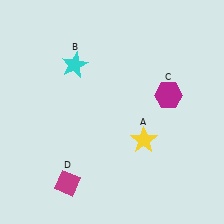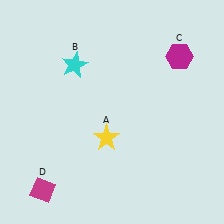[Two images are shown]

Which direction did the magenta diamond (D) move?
The magenta diamond (D) moved left.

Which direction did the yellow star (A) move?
The yellow star (A) moved left.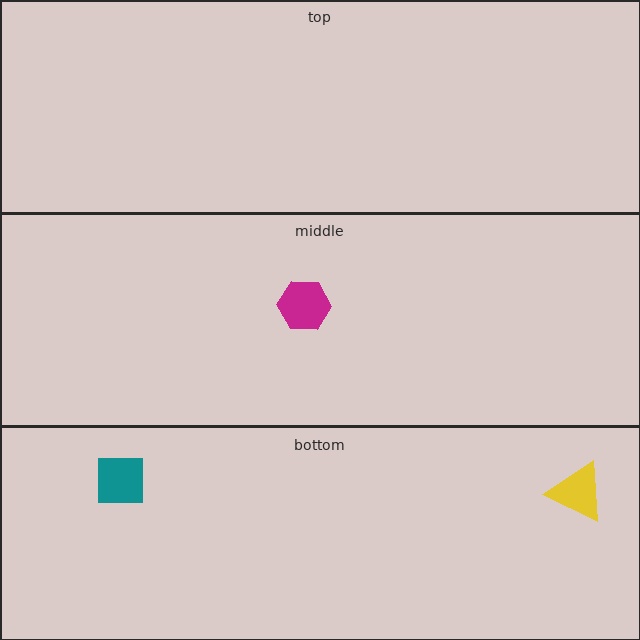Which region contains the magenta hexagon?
The middle region.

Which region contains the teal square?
The bottom region.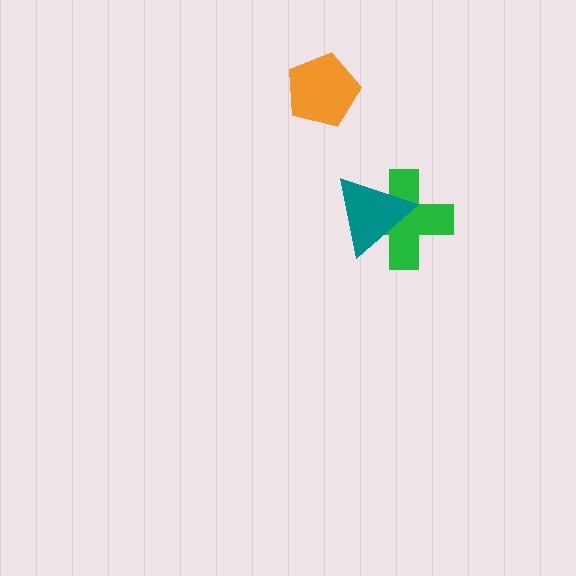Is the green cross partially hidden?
Yes, it is partially covered by another shape.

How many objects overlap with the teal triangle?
1 object overlaps with the teal triangle.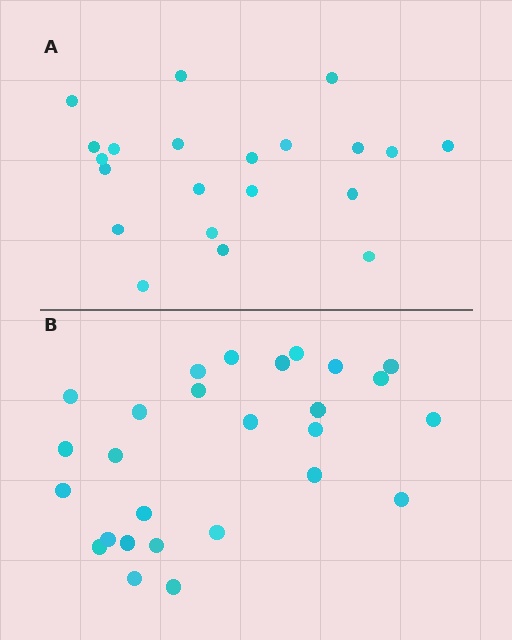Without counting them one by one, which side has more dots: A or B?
Region B (the bottom region) has more dots.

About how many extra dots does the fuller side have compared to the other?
Region B has about 6 more dots than region A.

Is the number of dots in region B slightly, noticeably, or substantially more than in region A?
Region B has noticeably more, but not dramatically so. The ratio is roughly 1.3 to 1.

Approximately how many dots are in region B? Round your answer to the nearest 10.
About 30 dots. (The exact count is 27, which rounds to 30.)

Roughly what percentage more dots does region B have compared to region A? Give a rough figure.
About 30% more.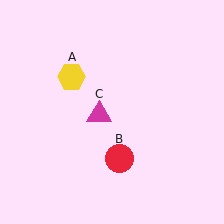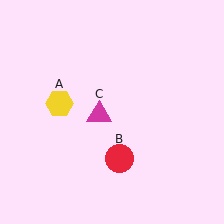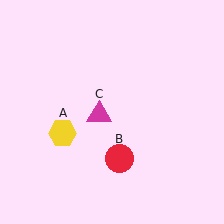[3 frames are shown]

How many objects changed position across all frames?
1 object changed position: yellow hexagon (object A).